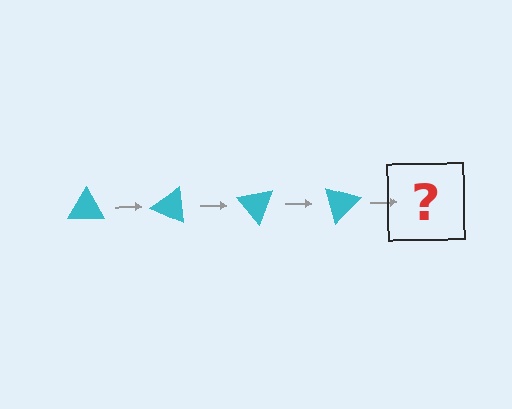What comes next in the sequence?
The next element should be a cyan triangle rotated 100 degrees.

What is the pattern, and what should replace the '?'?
The pattern is that the triangle rotates 25 degrees each step. The '?' should be a cyan triangle rotated 100 degrees.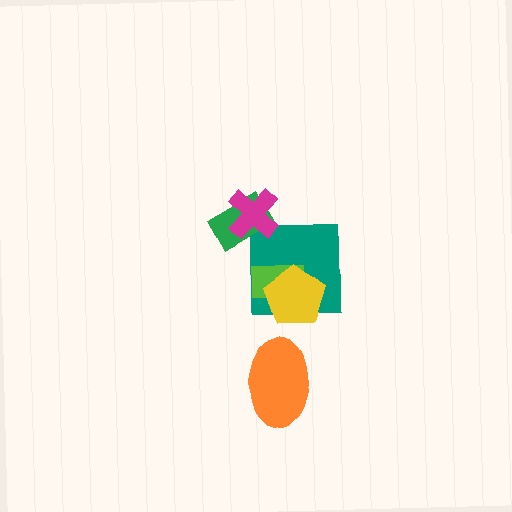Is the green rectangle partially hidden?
Yes, it is partially covered by another shape.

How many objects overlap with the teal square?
2 objects overlap with the teal square.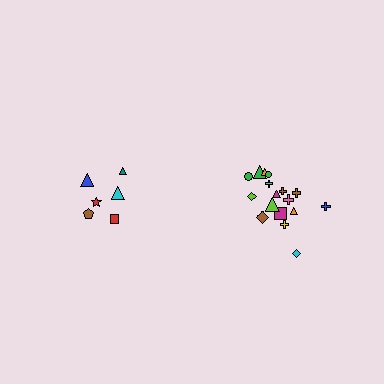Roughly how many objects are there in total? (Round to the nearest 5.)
Roughly 25 objects in total.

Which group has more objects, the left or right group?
The right group.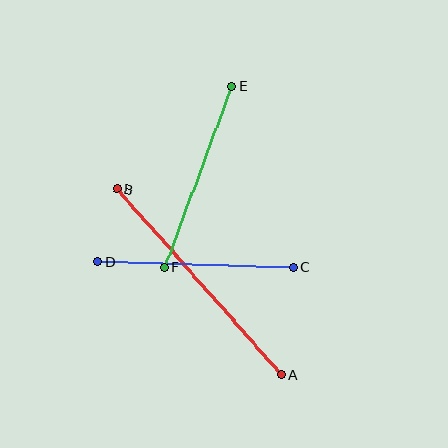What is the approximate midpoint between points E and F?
The midpoint is at approximately (198, 177) pixels.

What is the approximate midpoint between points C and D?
The midpoint is at approximately (196, 265) pixels.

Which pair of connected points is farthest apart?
Points A and B are farthest apart.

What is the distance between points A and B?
The distance is approximately 248 pixels.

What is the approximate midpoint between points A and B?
The midpoint is at approximately (199, 282) pixels.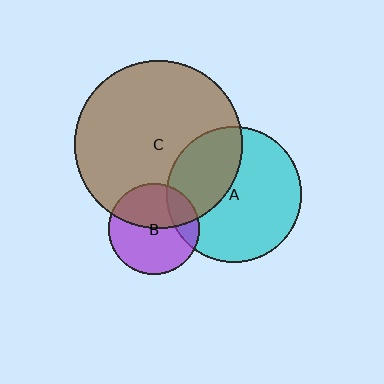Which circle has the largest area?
Circle C (brown).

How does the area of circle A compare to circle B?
Approximately 2.2 times.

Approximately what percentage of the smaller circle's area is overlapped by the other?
Approximately 20%.